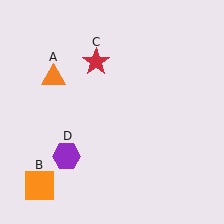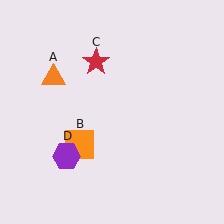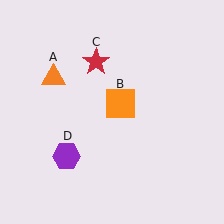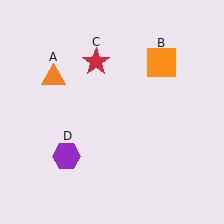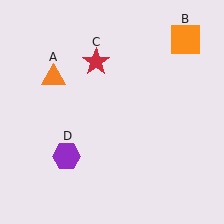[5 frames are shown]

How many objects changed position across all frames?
1 object changed position: orange square (object B).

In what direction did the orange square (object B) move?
The orange square (object B) moved up and to the right.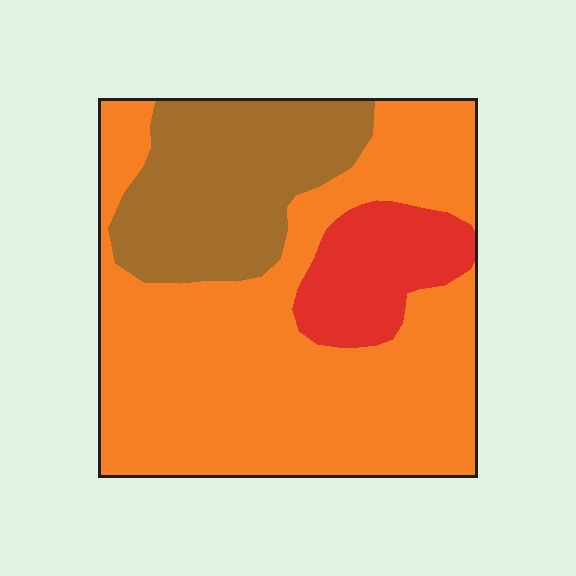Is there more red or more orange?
Orange.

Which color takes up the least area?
Red, at roughly 15%.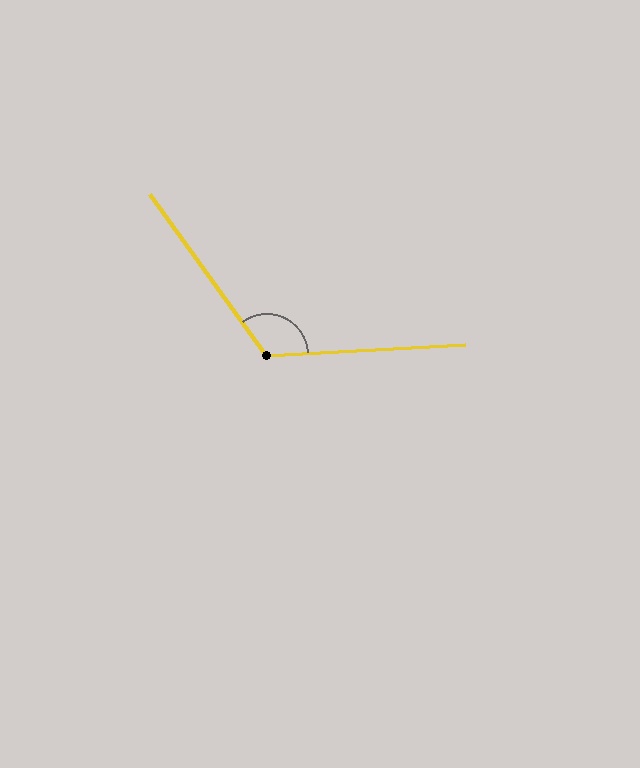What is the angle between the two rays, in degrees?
Approximately 123 degrees.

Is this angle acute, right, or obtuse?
It is obtuse.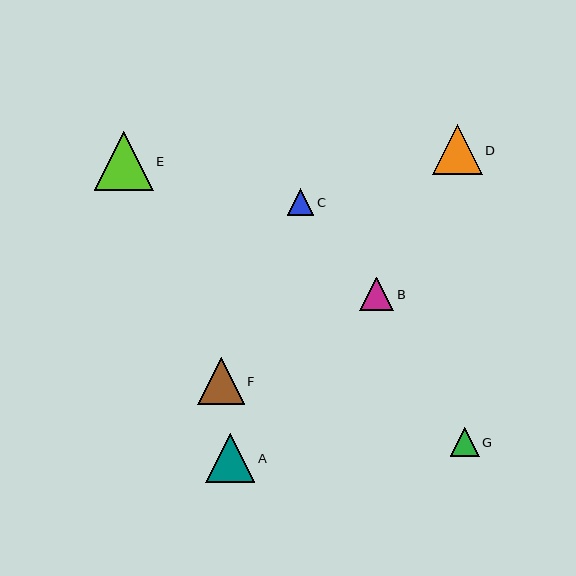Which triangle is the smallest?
Triangle C is the smallest with a size of approximately 26 pixels.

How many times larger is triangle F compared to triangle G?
Triangle F is approximately 1.6 times the size of triangle G.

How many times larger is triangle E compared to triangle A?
Triangle E is approximately 1.2 times the size of triangle A.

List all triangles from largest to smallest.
From largest to smallest: E, D, A, F, B, G, C.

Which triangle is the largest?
Triangle E is the largest with a size of approximately 58 pixels.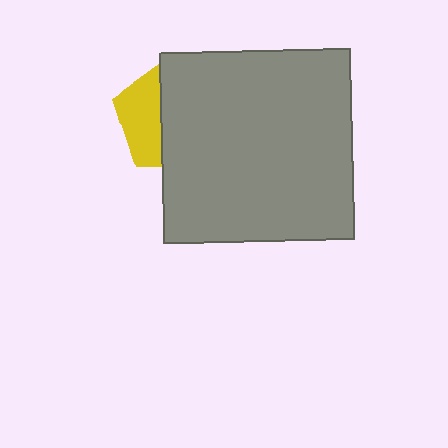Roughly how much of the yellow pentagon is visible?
A small part of it is visible (roughly 38%).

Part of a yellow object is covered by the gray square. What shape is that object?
It is a pentagon.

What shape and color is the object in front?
The object in front is a gray square.